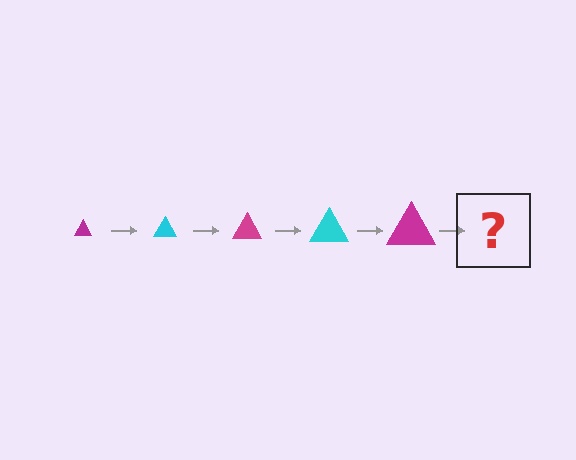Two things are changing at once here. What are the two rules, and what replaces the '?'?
The two rules are that the triangle grows larger each step and the color cycles through magenta and cyan. The '?' should be a cyan triangle, larger than the previous one.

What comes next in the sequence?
The next element should be a cyan triangle, larger than the previous one.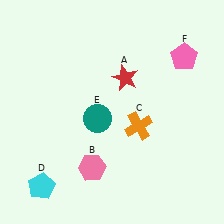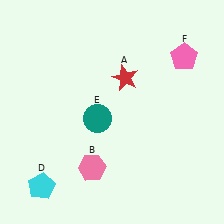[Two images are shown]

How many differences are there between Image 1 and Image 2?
There is 1 difference between the two images.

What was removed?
The orange cross (C) was removed in Image 2.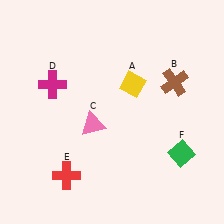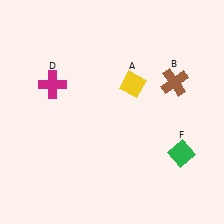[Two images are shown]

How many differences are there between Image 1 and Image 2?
There are 2 differences between the two images.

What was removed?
The pink triangle (C), the red cross (E) were removed in Image 2.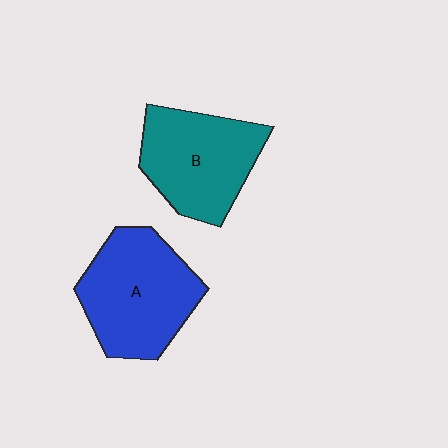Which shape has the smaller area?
Shape B (teal).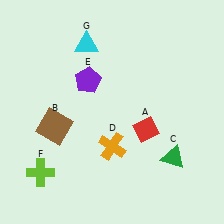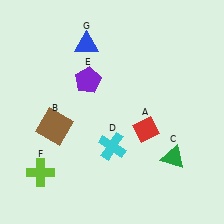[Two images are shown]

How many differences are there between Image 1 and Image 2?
There are 2 differences between the two images.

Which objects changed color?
D changed from orange to cyan. G changed from cyan to blue.